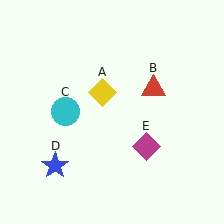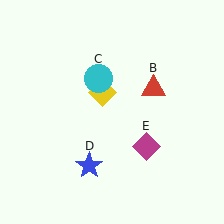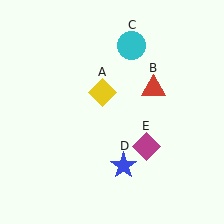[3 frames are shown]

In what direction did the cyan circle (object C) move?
The cyan circle (object C) moved up and to the right.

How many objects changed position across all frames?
2 objects changed position: cyan circle (object C), blue star (object D).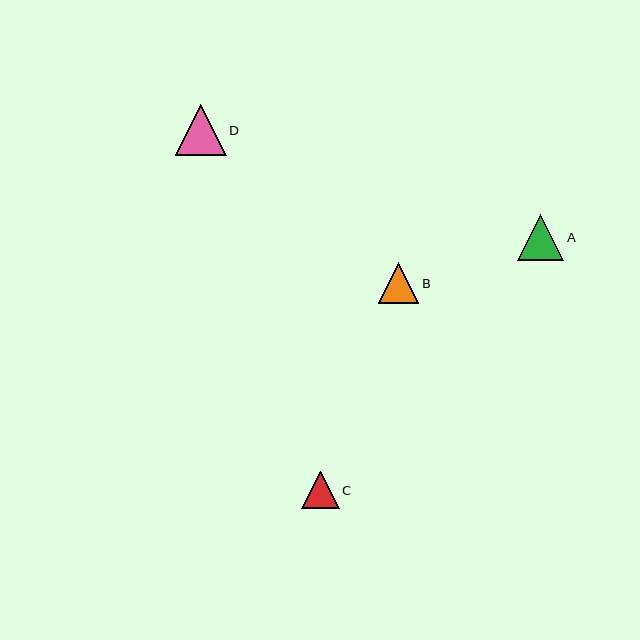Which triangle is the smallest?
Triangle C is the smallest with a size of approximately 38 pixels.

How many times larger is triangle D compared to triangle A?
Triangle D is approximately 1.1 times the size of triangle A.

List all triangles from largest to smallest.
From largest to smallest: D, A, B, C.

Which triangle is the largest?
Triangle D is the largest with a size of approximately 51 pixels.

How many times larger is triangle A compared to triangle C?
Triangle A is approximately 1.2 times the size of triangle C.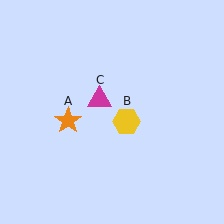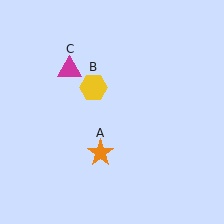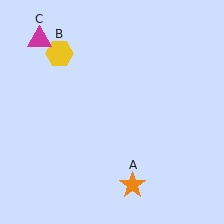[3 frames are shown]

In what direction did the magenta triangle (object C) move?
The magenta triangle (object C) moved up and to the left.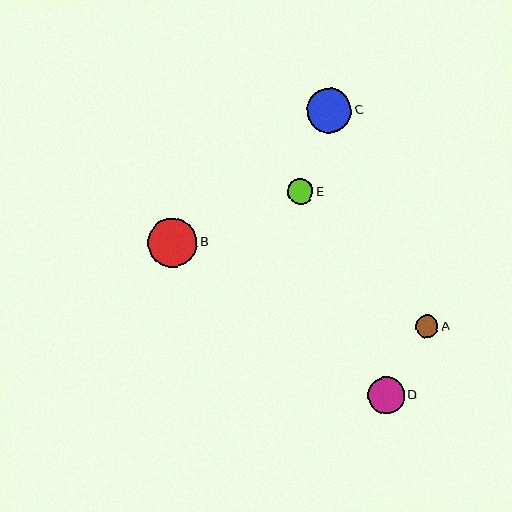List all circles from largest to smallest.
From largest to smallest: B, C, D, E, A.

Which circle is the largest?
Circle B is the largest with a size of approximately 50 pixels.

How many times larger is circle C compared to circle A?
Circle C is approximately 2.0 times the size of circle A.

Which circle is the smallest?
Circle A is the smallest with a size of approximately 23 pixels.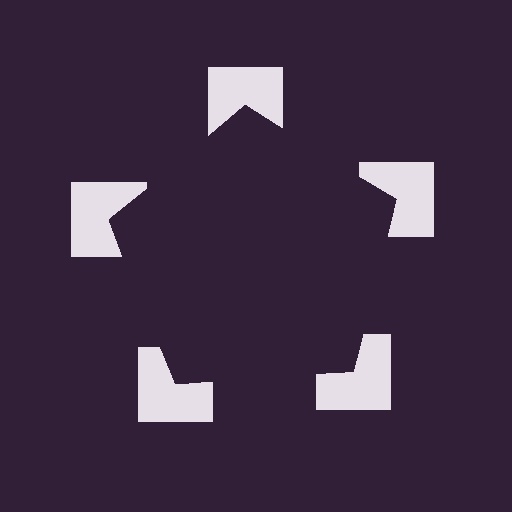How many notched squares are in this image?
There are 5 — one at each vertex of the illusory pentagon.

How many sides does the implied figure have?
5 sides.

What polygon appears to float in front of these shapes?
An illusory pentagon — its edges are inferred from the aligned wedge cuts in the notched squares, not physically drawn.